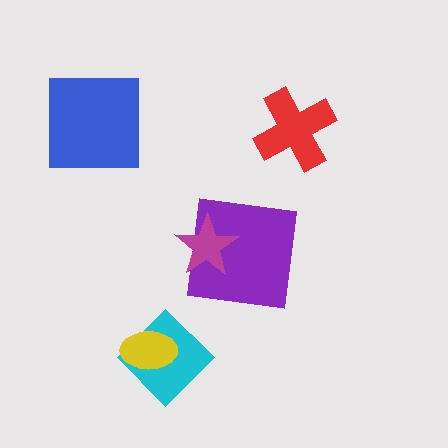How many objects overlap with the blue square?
0 objects overlap with the blue square.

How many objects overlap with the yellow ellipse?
1 object overlaps with the yellow ellipse.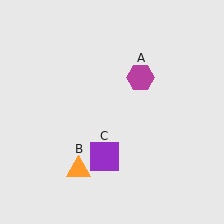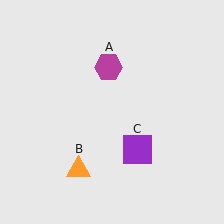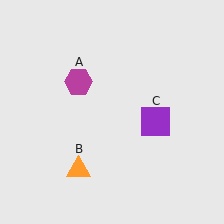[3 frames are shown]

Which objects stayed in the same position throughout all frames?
Orange triangle (object B) remained stationary.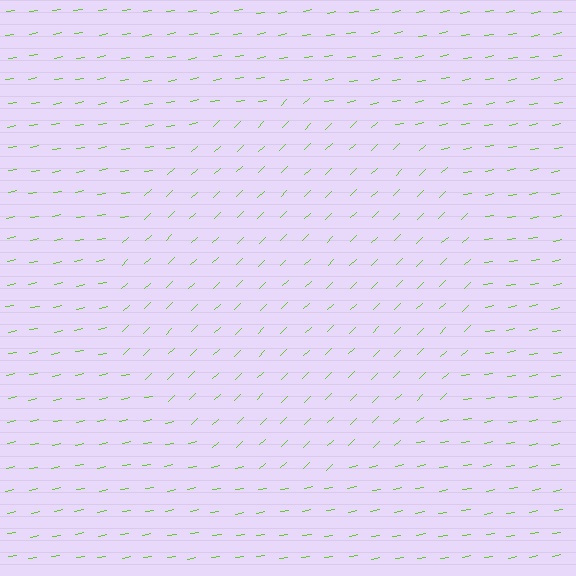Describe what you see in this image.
The image is filled with small lime line segments. A circle region in the image has lines oriented differently from the surrounding lines, creating a visible texture boundary.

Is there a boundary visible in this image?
Yes, there is a texture boundary formed by a change in line orientation.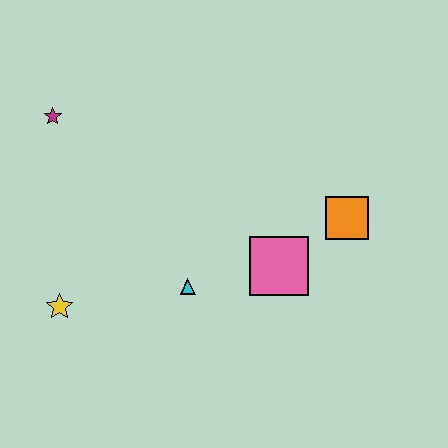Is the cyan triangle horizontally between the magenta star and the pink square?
Yes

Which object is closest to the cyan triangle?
The pink square is closest to the cyan triangle.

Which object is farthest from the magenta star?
The orange square is farthest from the magenta star.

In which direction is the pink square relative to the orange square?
The pink square is to the left of the orange square.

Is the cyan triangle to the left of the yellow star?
No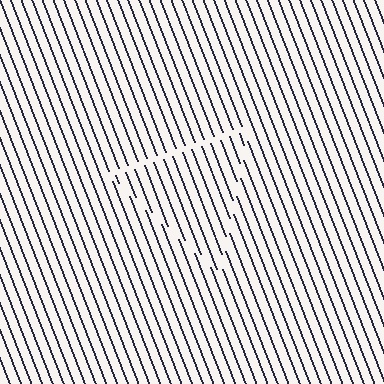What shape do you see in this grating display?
An illusory triangle. The interior of the shape contains the same grating, shifted by half a period — the contour is defined by the phase discontinuity where line-ends from the inner and outer gratings abut.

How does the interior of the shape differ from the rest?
The interior of the shape contains the same grating, shifted by half a period — the contour is defined by the phase discontinuity where line-ends from the inner and outer gratings abut.